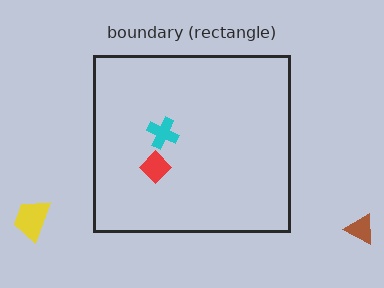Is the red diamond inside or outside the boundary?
Inside.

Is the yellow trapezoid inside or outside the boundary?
Outside.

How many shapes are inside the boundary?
2 inside, 2 outside.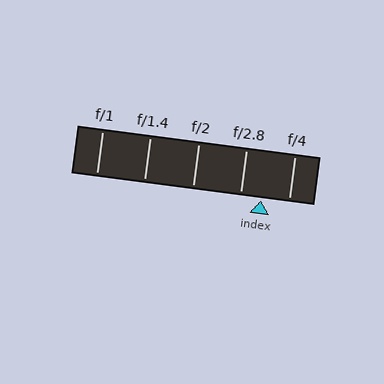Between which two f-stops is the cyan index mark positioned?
The index mark is between f/2.8 and f/4.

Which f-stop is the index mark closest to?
The index mark is closest to f/2.8.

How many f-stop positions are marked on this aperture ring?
There are 5 f-stop positions marked.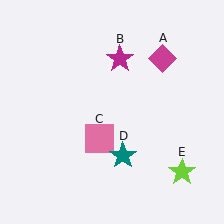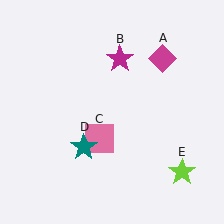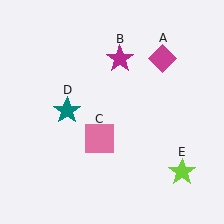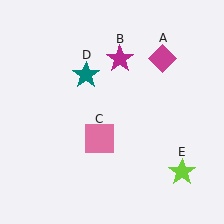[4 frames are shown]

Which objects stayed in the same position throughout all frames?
Magenta diamond (object A) and magenta star (object B) and pink square (object C) and lime star (object E) remained stationary.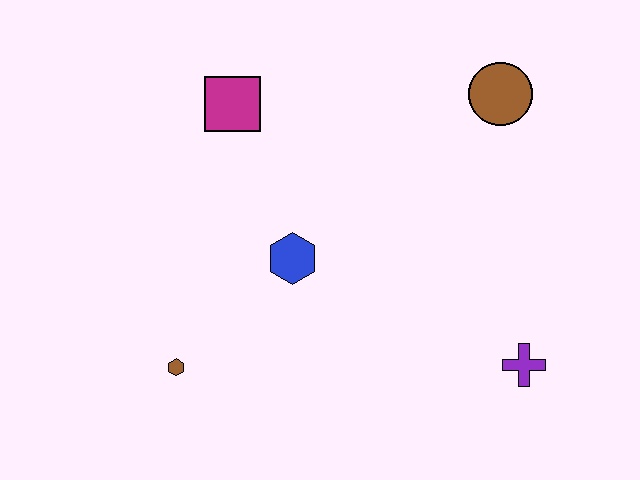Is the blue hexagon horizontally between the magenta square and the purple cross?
Yes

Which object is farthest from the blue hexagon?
The brown circle is farthest from the blue hexagon.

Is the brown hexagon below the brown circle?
Yes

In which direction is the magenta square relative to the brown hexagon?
The magenta square is above the brown hexagon.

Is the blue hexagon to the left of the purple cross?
Yes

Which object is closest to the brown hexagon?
The blue hexagon is closest to the brown hexagon.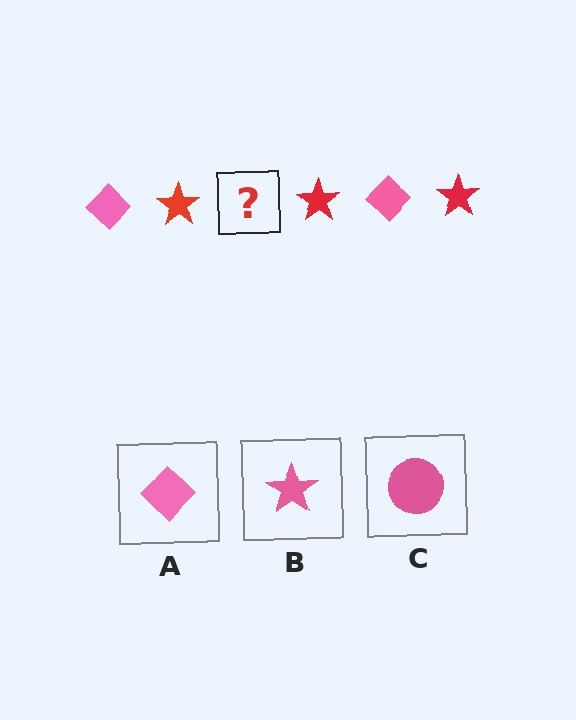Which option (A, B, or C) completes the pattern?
A.